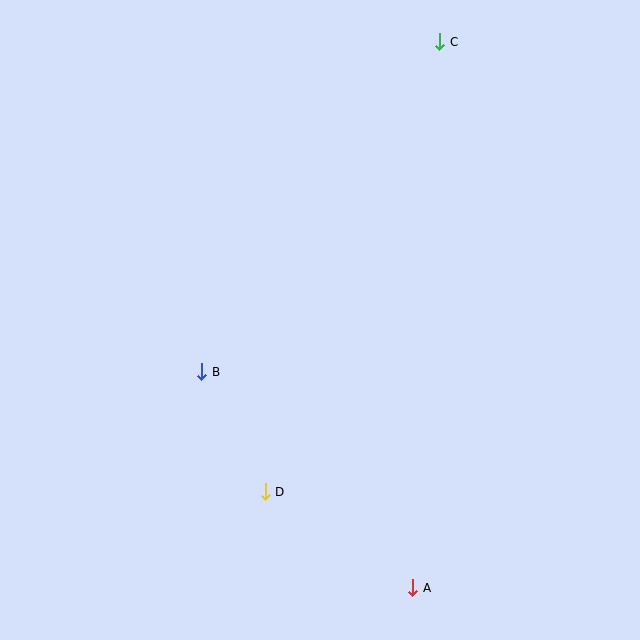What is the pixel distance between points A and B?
The distance between A and B is 302 pixels.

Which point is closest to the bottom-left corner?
Point D is closest to the bottom-left corner.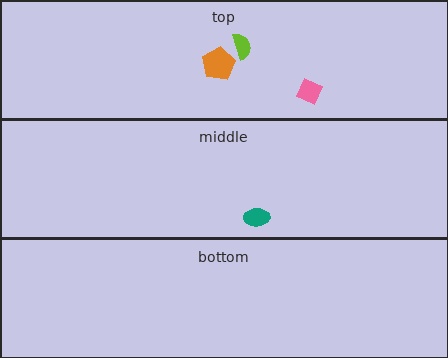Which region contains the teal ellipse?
The middle region.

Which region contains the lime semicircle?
The top region.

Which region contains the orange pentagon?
The top region.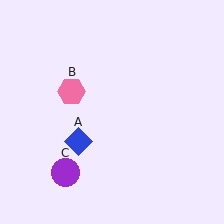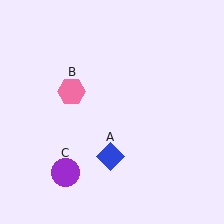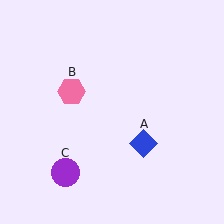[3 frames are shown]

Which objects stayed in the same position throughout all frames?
Pink hexagon (object B) and purple circle (object C) remained stationary.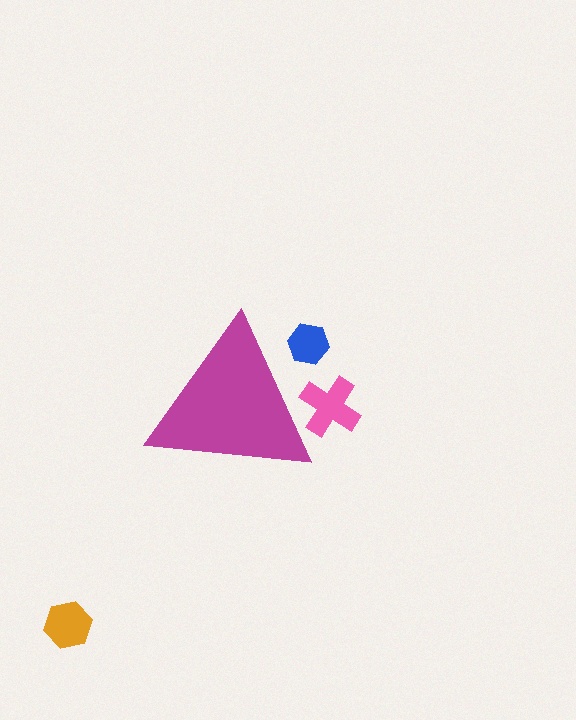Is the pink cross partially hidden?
Yes, the pink cross is partially hidden behind the magenta triangle.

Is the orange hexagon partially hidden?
No, the orange hexagon is fully visible.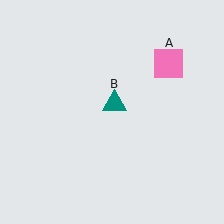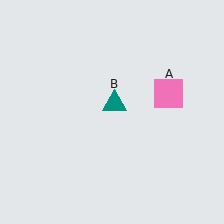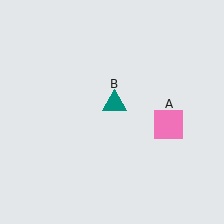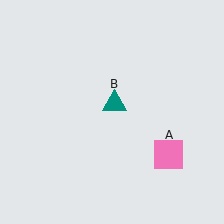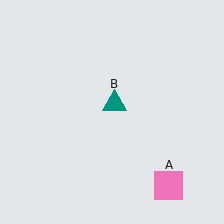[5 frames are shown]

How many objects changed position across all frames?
1 object changed position: pink square (object A).